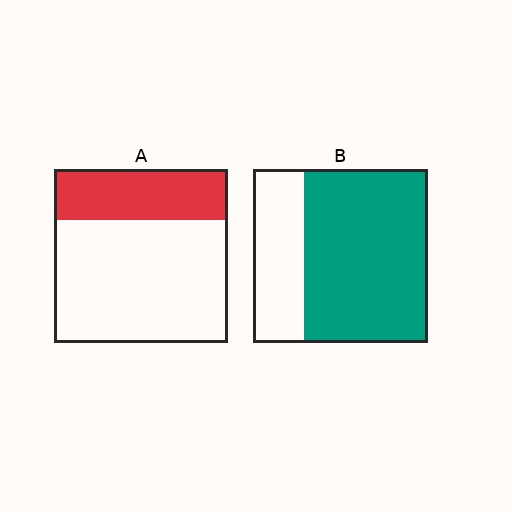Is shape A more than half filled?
No.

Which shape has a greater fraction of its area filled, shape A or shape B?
Shape B.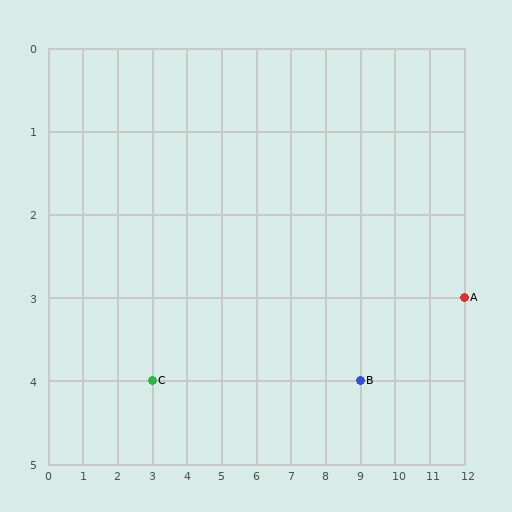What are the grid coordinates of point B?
Point B is at grid coordinates (9, 4).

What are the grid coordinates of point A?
Point A is at grid coordinates (12, 3).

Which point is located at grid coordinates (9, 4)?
Point B is at (9, 4).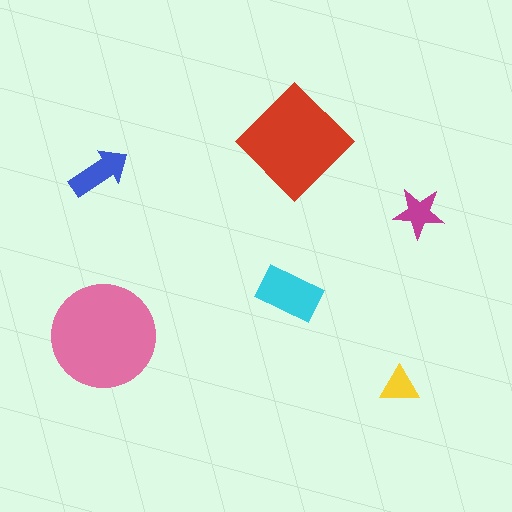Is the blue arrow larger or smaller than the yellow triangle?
Larger.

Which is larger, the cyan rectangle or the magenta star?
The cyan rectangle.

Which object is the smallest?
The yellow triangle.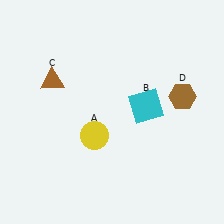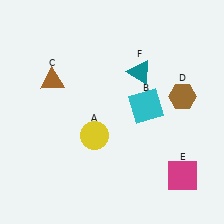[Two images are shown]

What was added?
A magenta square (E), a teal triangle (F) were added in Image 2.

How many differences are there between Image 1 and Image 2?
There are 2 differences between the two images.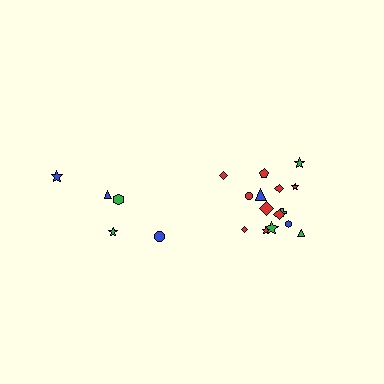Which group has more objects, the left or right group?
The right group.